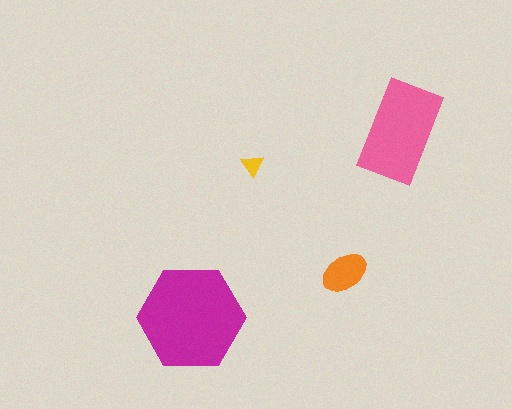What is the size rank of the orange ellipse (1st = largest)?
3rd.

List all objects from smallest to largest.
The yellow triangle, the orange ellipse, the pink rectangle, the magenta hexagon.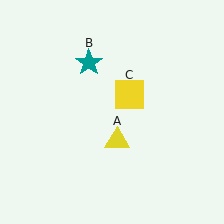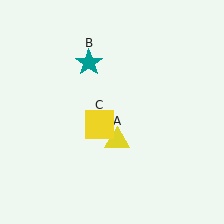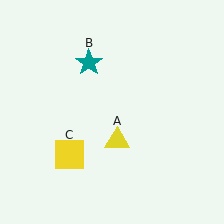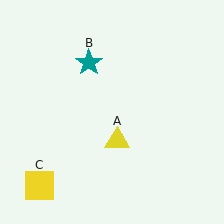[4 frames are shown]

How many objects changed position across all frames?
1 object changed position: yellow square (object C).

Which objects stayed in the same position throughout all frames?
Yellow triangle (object A) and teal star (object B) remained stationary.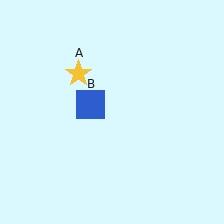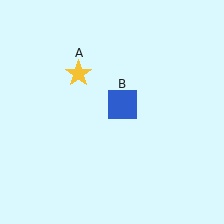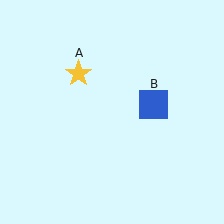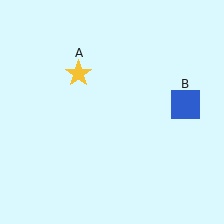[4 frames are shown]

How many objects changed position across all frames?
1 object changed position: blue square (object B).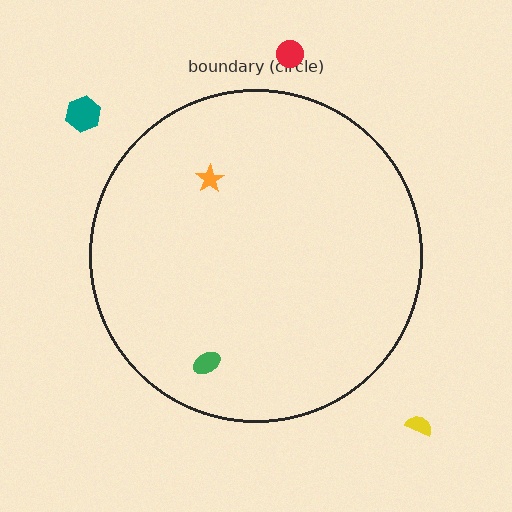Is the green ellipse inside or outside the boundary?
Inside.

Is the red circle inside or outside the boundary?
Outside.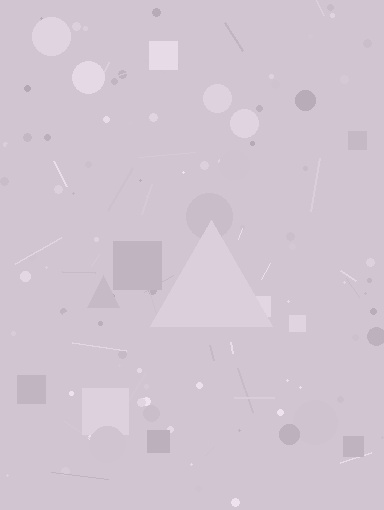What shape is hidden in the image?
A triangle is hidden in the image.